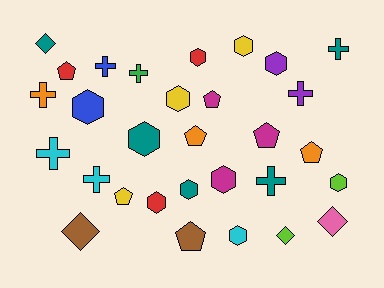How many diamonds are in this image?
There are 4 diamonds.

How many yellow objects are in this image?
There are 3 yellow objects.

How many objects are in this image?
There are 30 objects.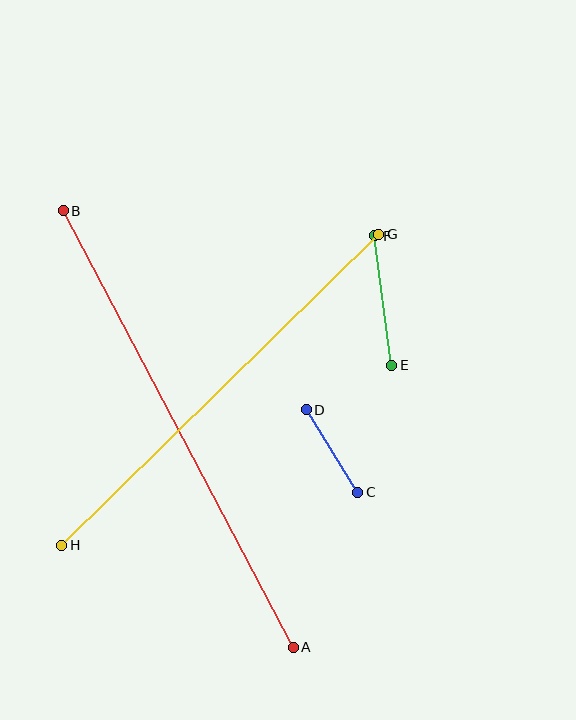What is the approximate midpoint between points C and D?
The midpoint is at approximately (332, 451) pixels.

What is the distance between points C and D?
The distance is approximately 97 pixels.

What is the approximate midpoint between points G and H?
The midpoint is at approximately (220, 390) pixels.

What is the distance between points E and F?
The distance is approximately 130 pixels.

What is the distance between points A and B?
The distance is approximately 493 pixels.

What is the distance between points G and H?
The distance is approximately 444 pixels.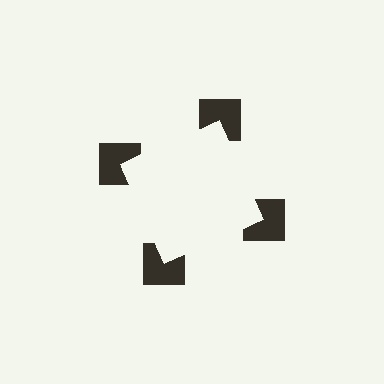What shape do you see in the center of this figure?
An illusory square — its edges are inferred from the aligned wedge cuts in the notched squares, not physically drawn.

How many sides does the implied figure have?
4 sides.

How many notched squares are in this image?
There are 4 — one at each vertex of the illusory square.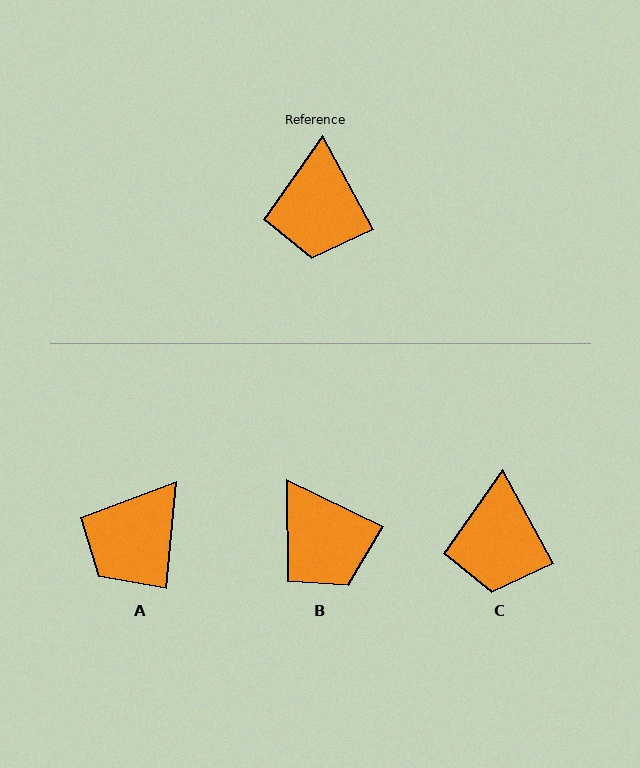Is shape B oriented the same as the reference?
No, it is off by about 35 degrees.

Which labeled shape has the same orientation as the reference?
C.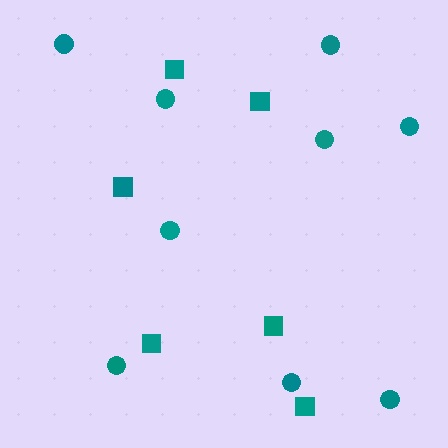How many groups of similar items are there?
There are 2 groups: one group of squares (6) and one group of circles (9).